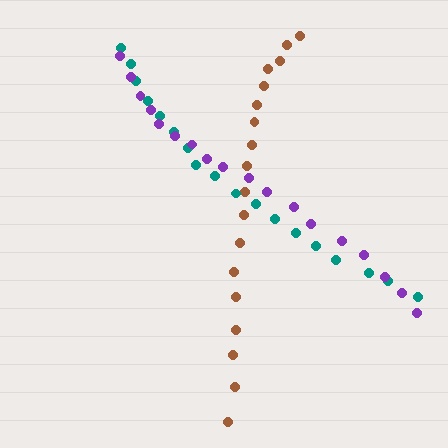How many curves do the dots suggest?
There are 3 distinct paths.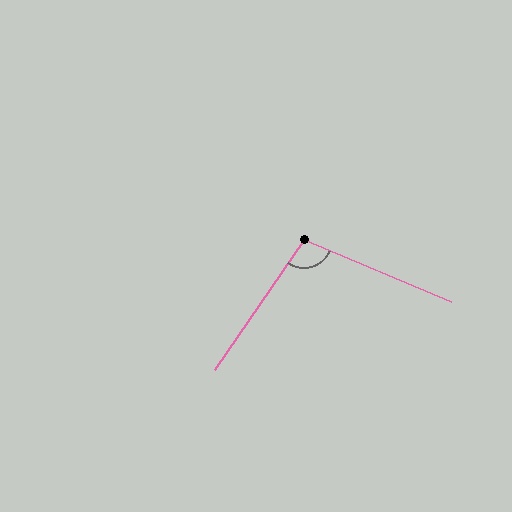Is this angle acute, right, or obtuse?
It is obtuse.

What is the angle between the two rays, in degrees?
Approximately 102 degrees.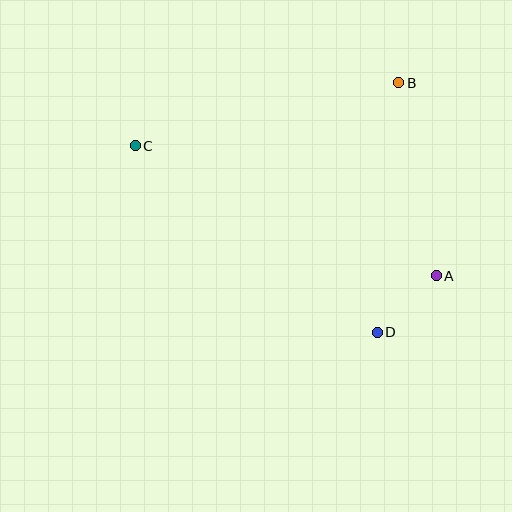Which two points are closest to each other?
Points A and D are closest to each other.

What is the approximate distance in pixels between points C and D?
The distance between C and D is approximately 306 pixels.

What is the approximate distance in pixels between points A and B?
The distance between A and B is approximately 197 pixels.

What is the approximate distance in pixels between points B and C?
The distance between B and C is approximately 271 pixels.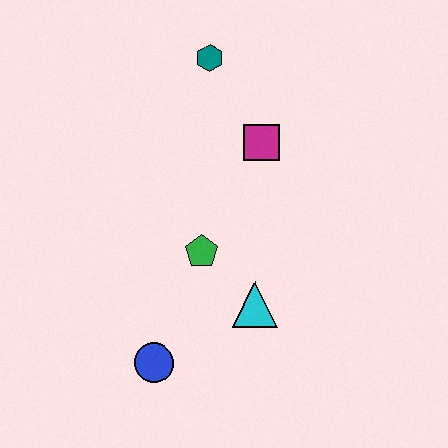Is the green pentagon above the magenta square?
No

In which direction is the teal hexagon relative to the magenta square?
The teal hexagon is above the magenta square.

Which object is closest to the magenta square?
The teal hexagon is closest to the magenta square.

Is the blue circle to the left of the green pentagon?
Yes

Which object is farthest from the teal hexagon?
The blue circle is farthest from the teal hexagon.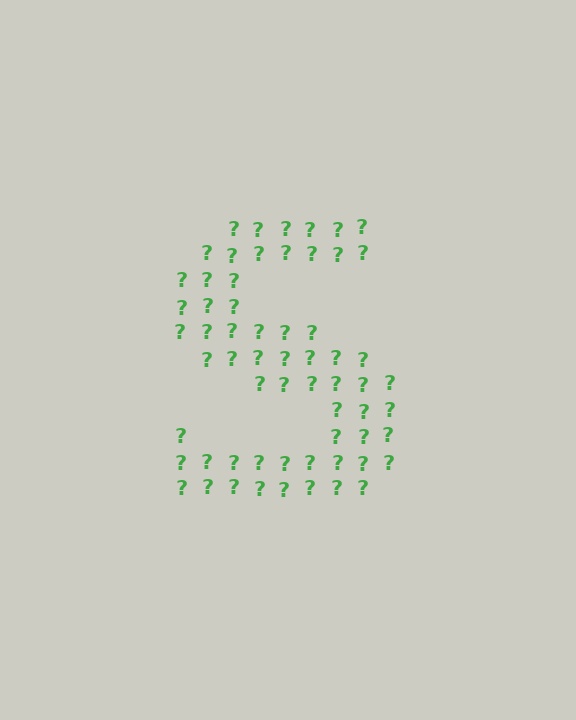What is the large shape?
The large shape is the letter S.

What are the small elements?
The small elements are question marks.